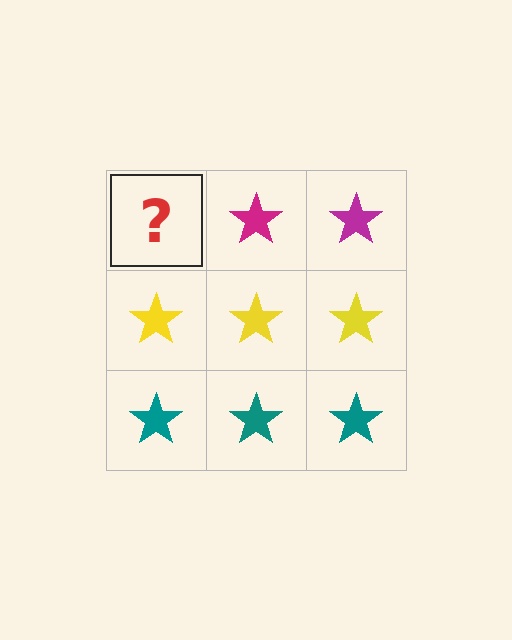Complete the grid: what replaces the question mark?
The question mark should be replaced with a magenta star.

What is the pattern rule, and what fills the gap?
The rule is that each row has a consistent color. The gap should be filled with a magenta star.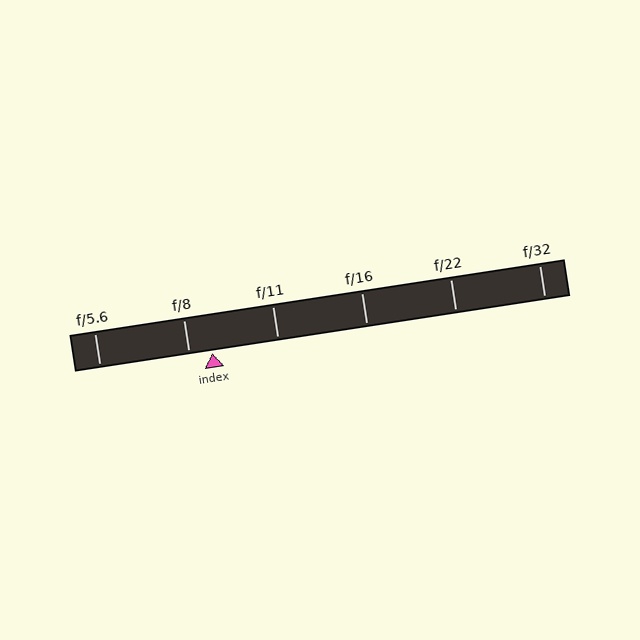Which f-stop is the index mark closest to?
The index mark is closest to f/8.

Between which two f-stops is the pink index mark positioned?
The index mark is between f/8 and f/11.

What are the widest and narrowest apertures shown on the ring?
The widest aperture shown is f/5.6 and the narrowest is f/32.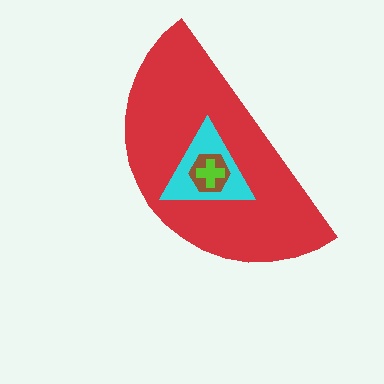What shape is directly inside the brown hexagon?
The lime cross.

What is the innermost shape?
The lime cross.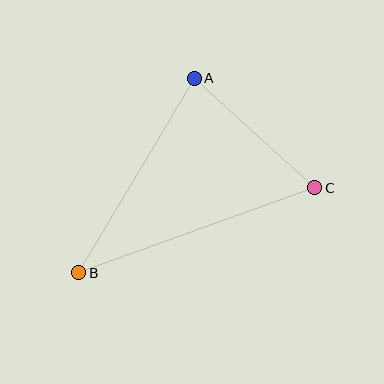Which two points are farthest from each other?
Points B and C are farthest from each other.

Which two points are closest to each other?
Points A and C are closest to each other.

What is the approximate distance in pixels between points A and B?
The distance between A and B is approximately 226 pixels.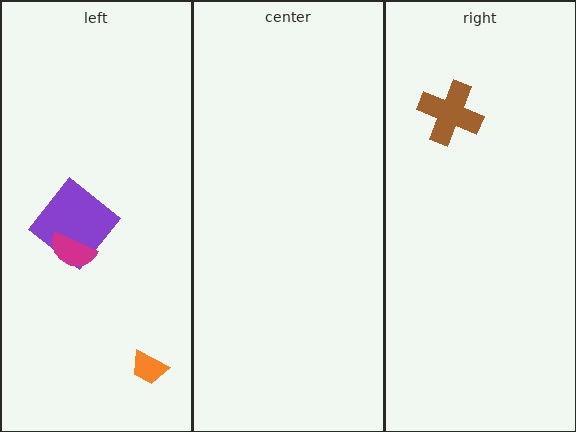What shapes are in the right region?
The brown cross.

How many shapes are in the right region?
1.